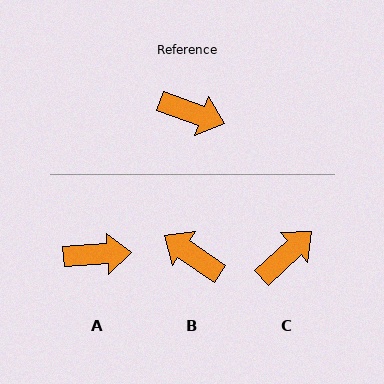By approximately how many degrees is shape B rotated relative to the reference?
Approximately 165 degrees counter-clockwise.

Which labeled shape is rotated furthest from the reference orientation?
B, about 165 degrees away.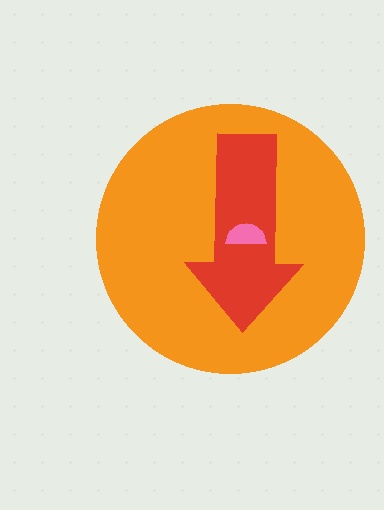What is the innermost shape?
The pink semicircle.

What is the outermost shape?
The orange circle.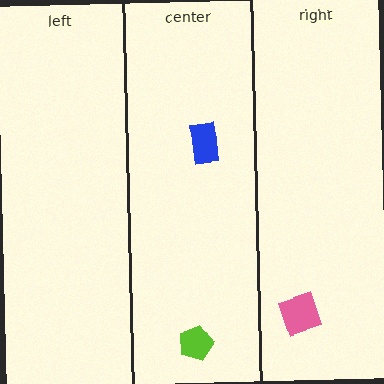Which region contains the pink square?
The right region.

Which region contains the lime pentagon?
The center region.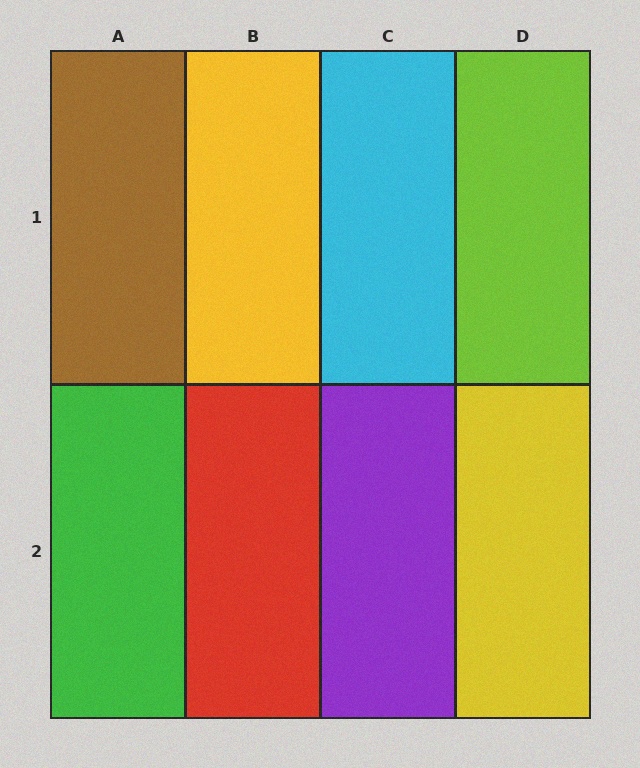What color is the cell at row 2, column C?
Purple.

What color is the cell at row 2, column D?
Yellow.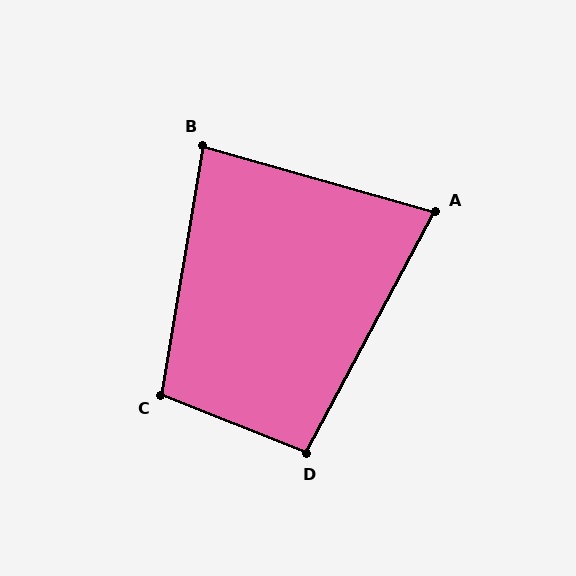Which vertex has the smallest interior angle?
A, at approximately 78 degrees.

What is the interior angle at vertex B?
Approximately 84 degrees (acute).